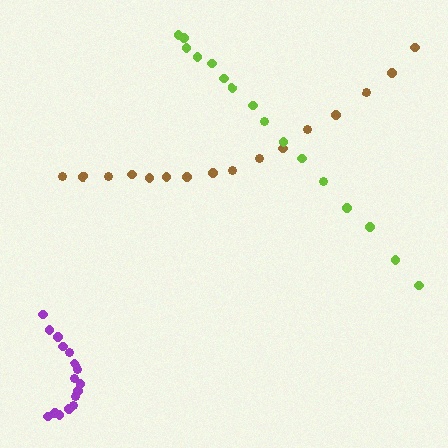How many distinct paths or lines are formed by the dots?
There are 3 distinct paths.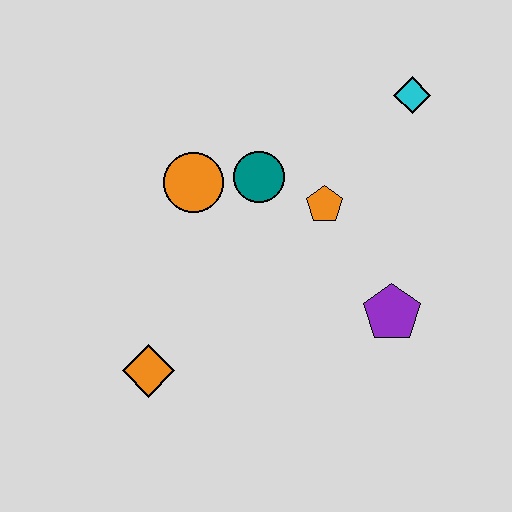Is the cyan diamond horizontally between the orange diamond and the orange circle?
No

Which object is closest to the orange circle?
The teal circle is closest to the orange circle.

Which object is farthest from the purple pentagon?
The orange diamond is farthest from the purple pentagon.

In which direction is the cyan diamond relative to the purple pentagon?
The cyan diamond is above the purple pentagon.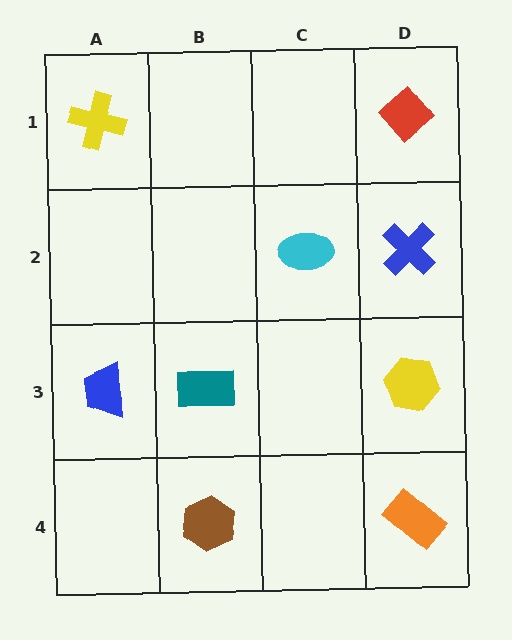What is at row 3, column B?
A teal rectangle.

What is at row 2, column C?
A cyan ellipse.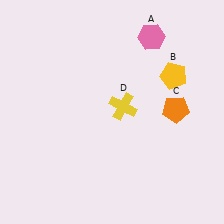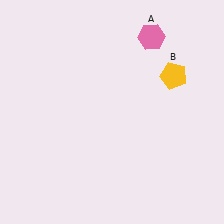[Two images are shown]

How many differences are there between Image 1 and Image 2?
There are 2 differences between the two images.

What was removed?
The orange pentagon (C), the yellow cross (D) were removed in Image 2.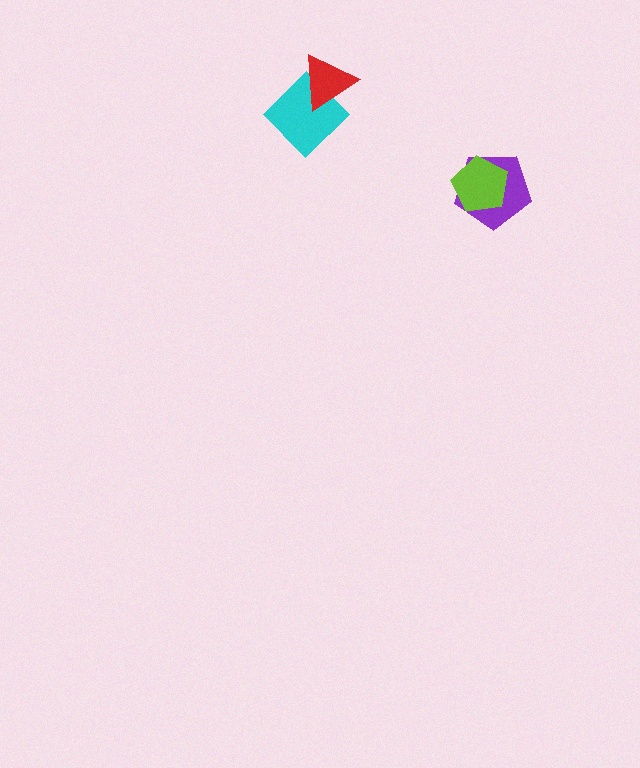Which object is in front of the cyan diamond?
The red triangle is in front of the cyan diamond.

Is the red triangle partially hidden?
No, no other shape covers it.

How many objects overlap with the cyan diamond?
1 object overlaps with the cyan diamond.